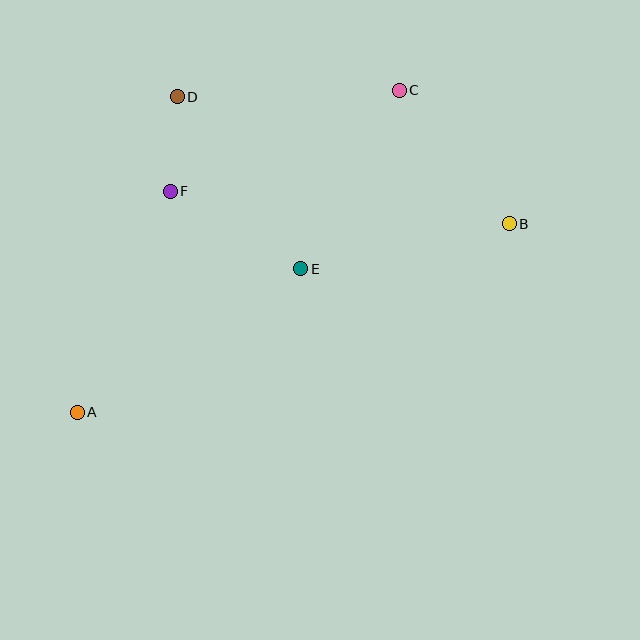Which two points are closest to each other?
Points D and F are closest to each other.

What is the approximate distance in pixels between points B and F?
The distance between B and F is approximately 341 pixels.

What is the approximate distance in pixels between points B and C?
The distance between B and C is approximately 173 pixels.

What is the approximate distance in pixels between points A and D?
The distance between A and D is approximately 331 pixels.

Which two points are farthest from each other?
Points A and B are farthest from each other.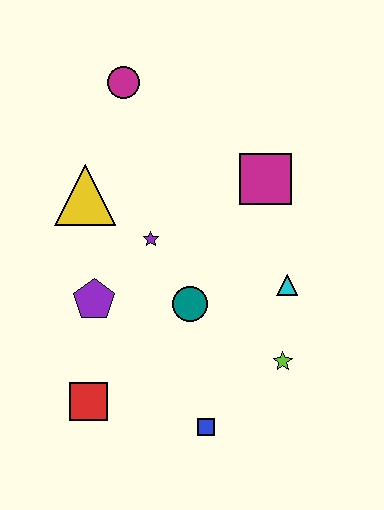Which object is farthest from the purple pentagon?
The magenta circle is farthest from the purple pentagon.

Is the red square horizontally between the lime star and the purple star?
No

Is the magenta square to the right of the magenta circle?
Yes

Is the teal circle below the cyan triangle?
Yes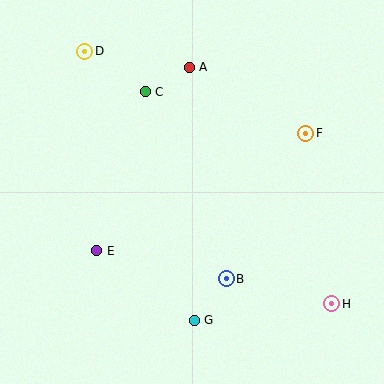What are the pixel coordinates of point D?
Point D is at (85, 51).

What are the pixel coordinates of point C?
Point C is at (145, 92).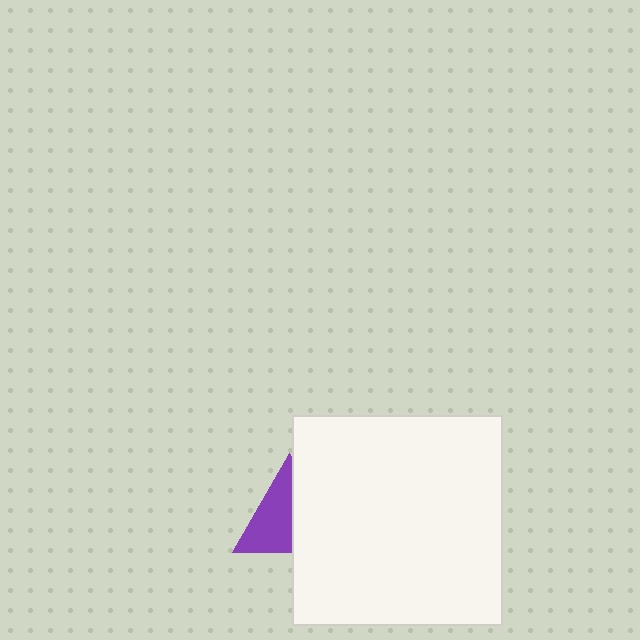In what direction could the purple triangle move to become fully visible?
The purple triangle could move left. That would shift it out from behind the white square entirely.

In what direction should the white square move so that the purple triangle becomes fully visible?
The white square should move right. That is the shortest direction to clear the overlap and leave the purple triangle fully visible.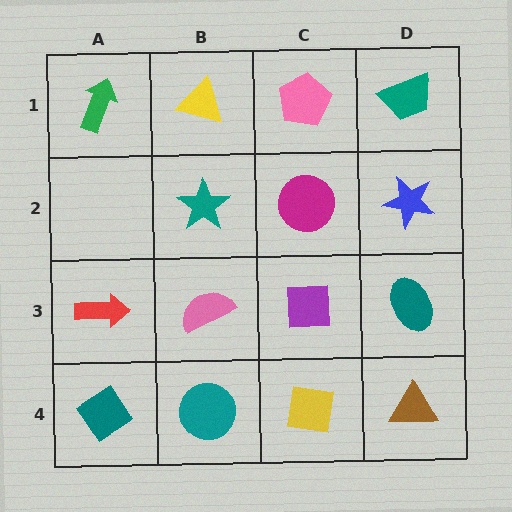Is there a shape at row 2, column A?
No, that cell is empty.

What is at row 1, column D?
A teal trapezoid.